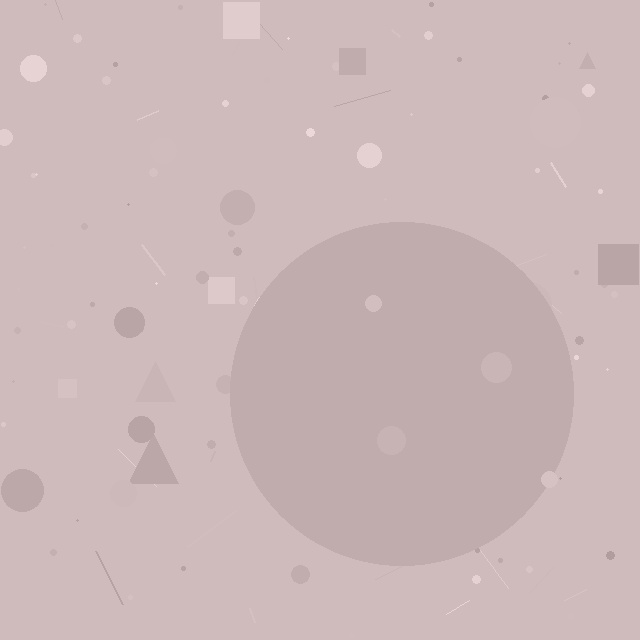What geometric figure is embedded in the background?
A circle is embedded in the background.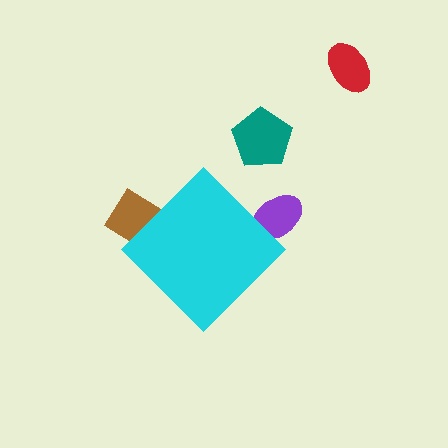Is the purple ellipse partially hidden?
Yes, the purple ellipse is partially hidden behind the cyan diamond.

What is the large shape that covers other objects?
A cyan diamond.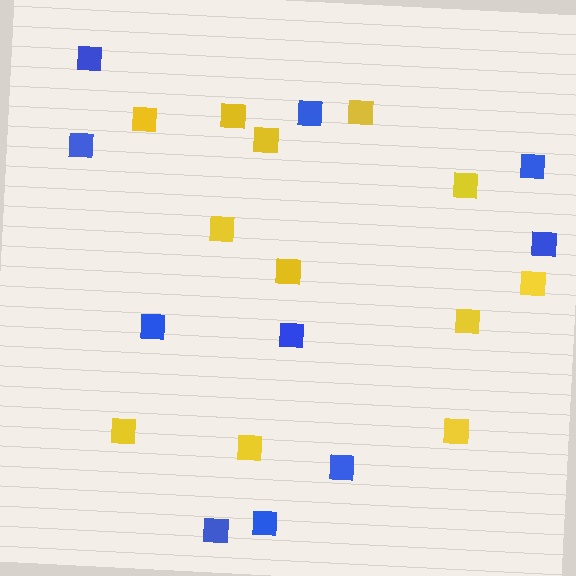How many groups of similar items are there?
There are 2 groups: one group of yellow squares (12) and one group of blue squares (10).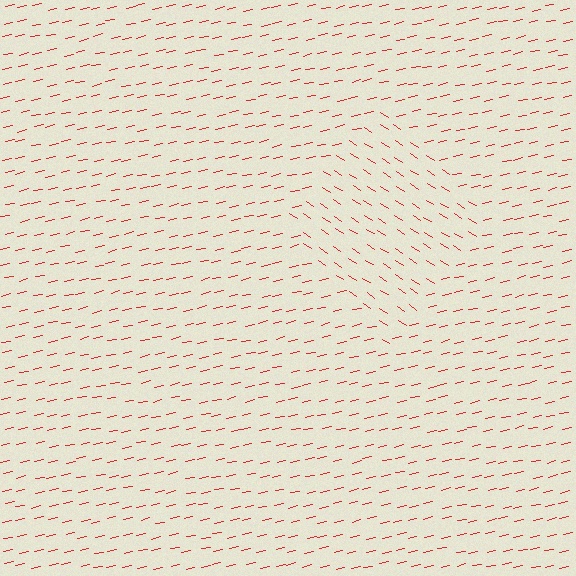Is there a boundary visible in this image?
Yes, there is a texture boundary formed by a change in line orientation.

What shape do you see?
I see a diamond.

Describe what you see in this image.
The image is filled with small red line segments. A diamond region in the image has lines oriented differently from the surrounding lines, creating a visible texture boundary.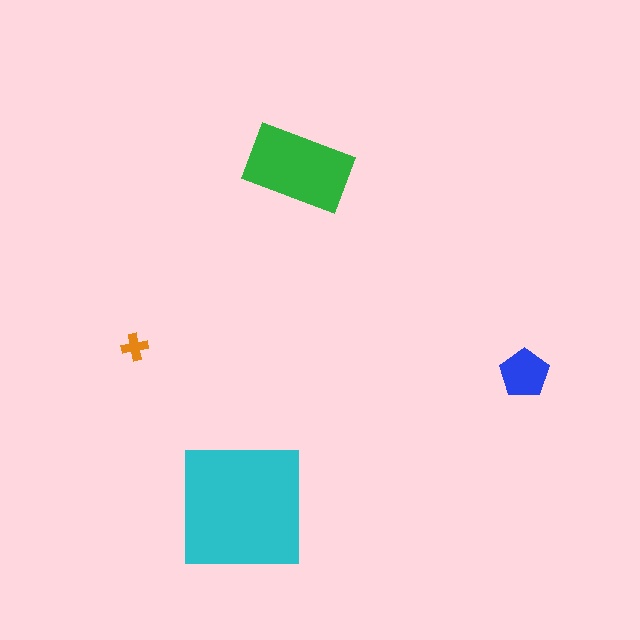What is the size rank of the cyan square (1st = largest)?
1st.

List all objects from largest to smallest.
The cyan square, the green rectangle, the blue pentagon, the orange cross.